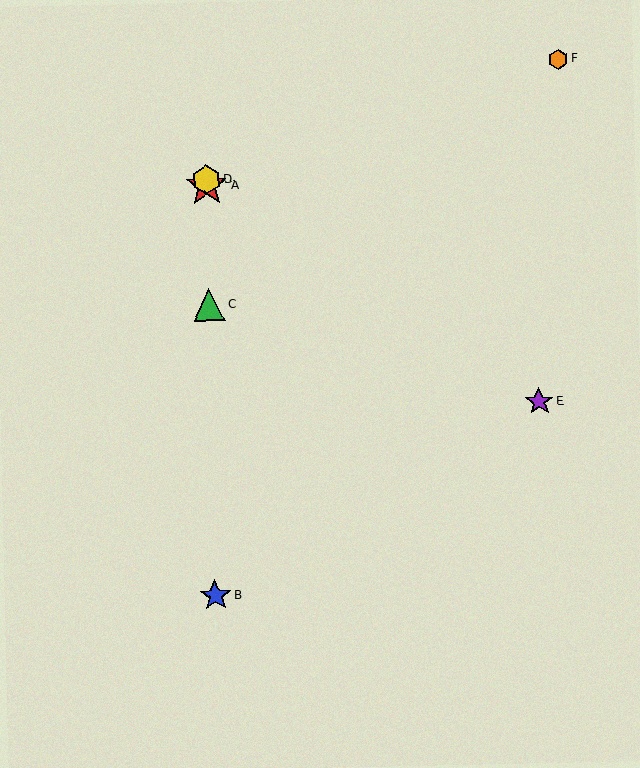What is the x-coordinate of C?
Object C is at x≈209.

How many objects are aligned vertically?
4 objects (A, B, C, D) are aligned vertically.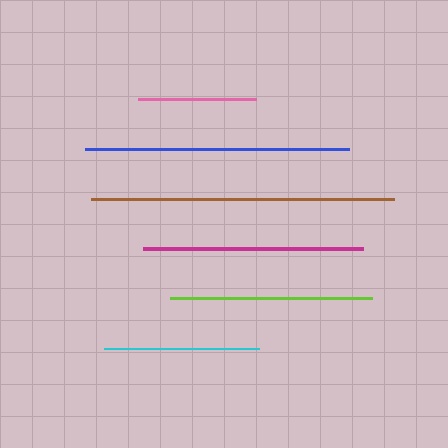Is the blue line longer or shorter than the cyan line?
The blue line is longer than the cyan line.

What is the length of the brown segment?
The brown segment is approximately 303 pixels long.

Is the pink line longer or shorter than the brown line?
The brown line is longer than the pink line.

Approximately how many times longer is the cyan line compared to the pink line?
The cyan line is approximately 1.3 times the length of the pink line.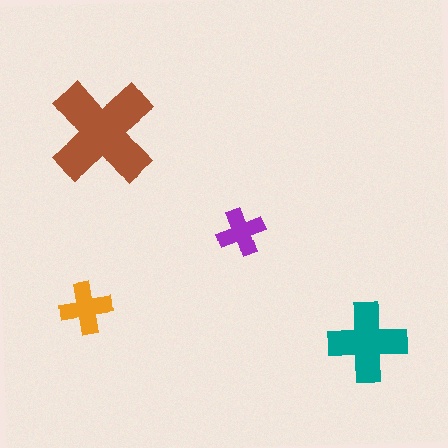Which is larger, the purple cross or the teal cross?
The teal one.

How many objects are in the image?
There are 4 objects in the image.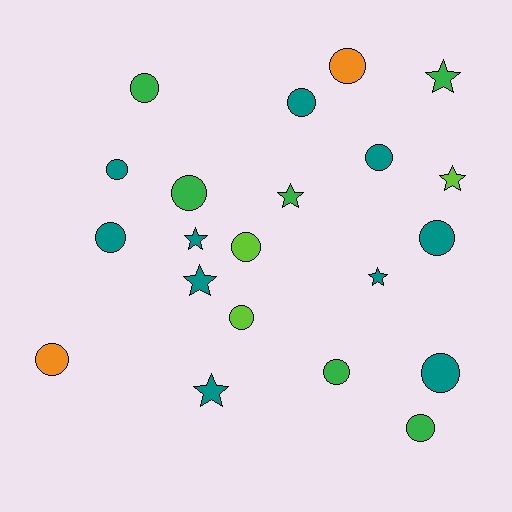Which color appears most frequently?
Teal, with 10 objects.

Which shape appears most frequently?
Circle, with 14 objects.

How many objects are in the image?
There are 21 objects.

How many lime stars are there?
There is 1 lime star.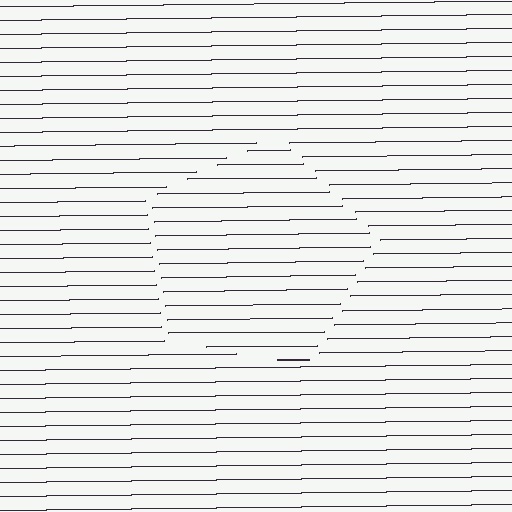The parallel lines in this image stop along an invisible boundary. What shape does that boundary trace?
An illusory pentagon. The interior of the shape contains the same grating, shifted by half a period — the contour is defined by the phase discontinuity where line-ends from the inner and outer gratings abut.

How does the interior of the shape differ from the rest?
The interior of the shape contains the same grating, shifted by half a period — the contour is defined by the phase discontinuity where line-ends from the inner and outer gratings abut.